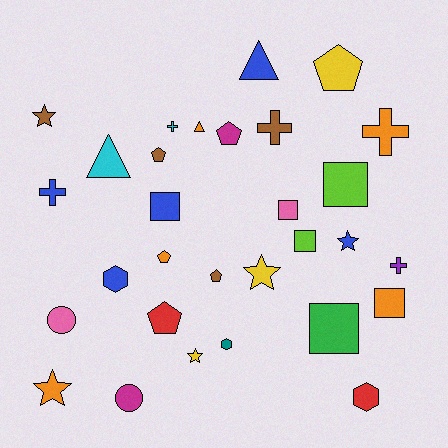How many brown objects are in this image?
There are 4 brown objects.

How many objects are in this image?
There are 30 objects.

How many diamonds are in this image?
There are no diamonds.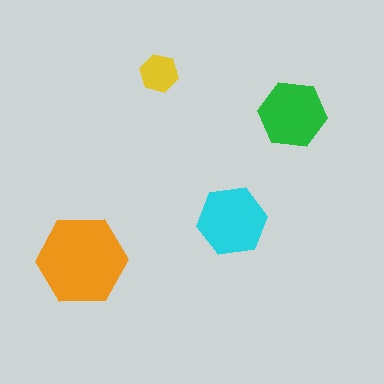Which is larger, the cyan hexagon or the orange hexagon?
The orange one.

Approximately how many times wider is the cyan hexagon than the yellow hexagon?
About 2 times wider.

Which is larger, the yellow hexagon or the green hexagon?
The green one.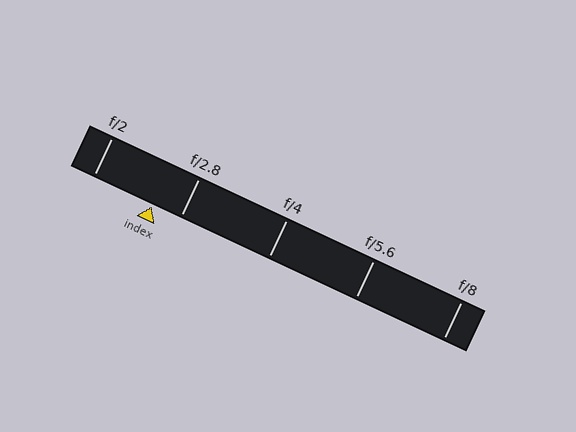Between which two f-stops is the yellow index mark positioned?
The index mark is between f/2 and f/2.8.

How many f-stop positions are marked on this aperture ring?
There are 5 f-stop positions marked.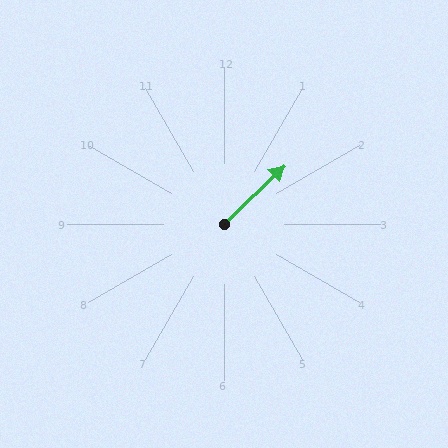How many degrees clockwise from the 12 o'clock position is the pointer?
Approximately 46 degrees.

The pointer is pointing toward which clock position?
Roughly 2 o'clock.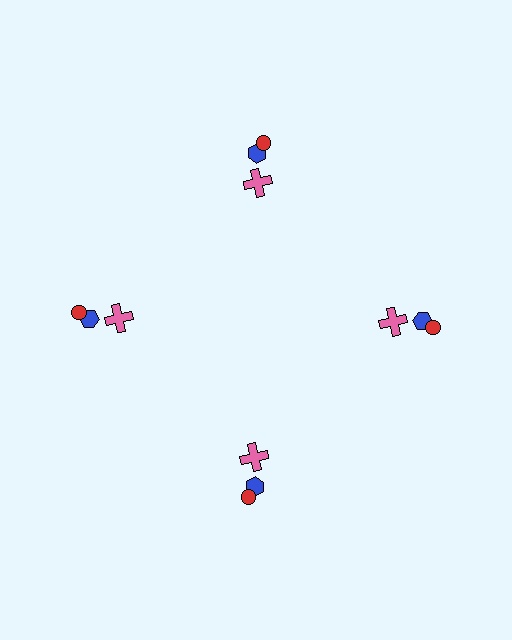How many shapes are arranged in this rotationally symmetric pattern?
There are 12 shapes, arranged in 4 groups of 3.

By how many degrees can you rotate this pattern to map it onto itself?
The pattern maps onto itself every 90 degrees of rotation.